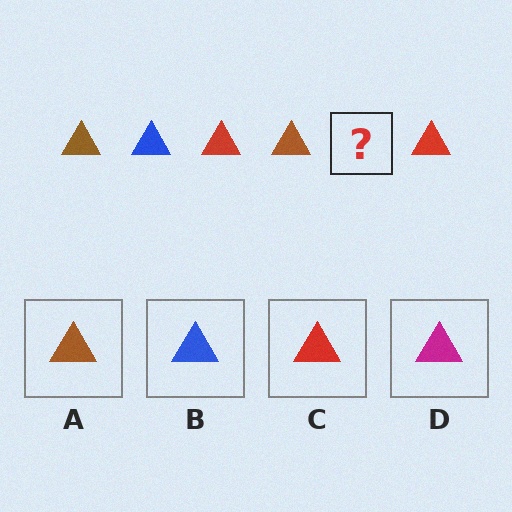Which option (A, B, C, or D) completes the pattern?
B.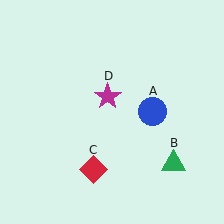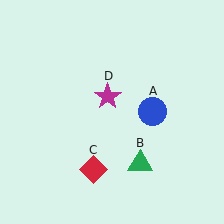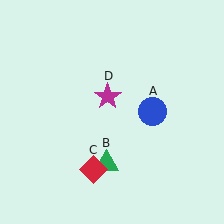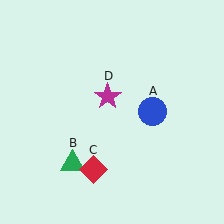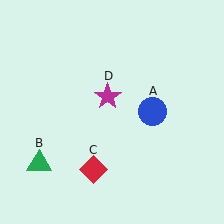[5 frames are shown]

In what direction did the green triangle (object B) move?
The green triangle (object B) moved left.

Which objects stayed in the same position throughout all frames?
Blue circle (object A) and red diamond (object C) and magenta star (object D) remained stationary.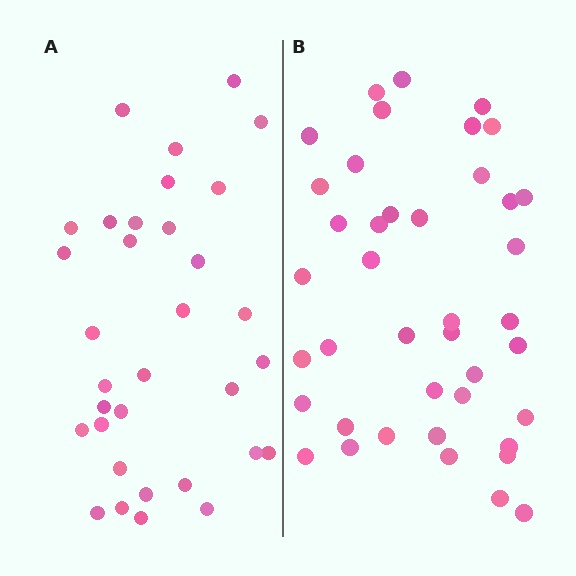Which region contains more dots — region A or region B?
Region B (the right region) has more dots.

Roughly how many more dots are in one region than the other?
Region B has roughly 8 or so more dots than region A.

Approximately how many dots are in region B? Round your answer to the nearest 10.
About 40 dots. (The exact count is 41, which rounds to 40.)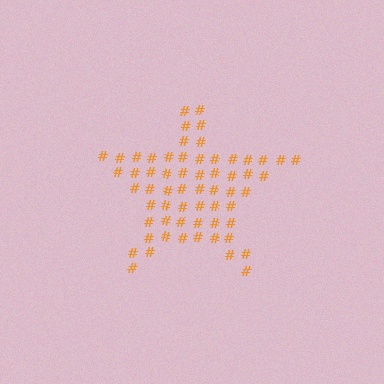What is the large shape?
The large shape is a star.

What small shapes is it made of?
It is made of small hash symbols.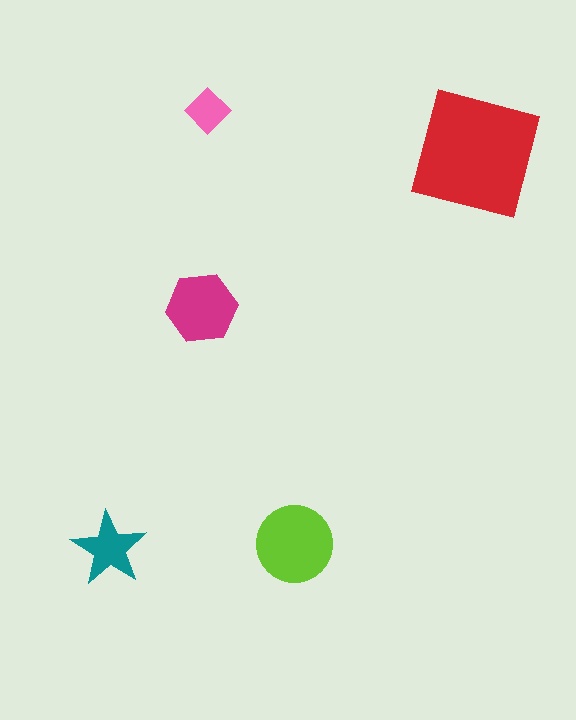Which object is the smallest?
The pink diamond.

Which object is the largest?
The red square.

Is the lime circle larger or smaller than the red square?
Smaller.